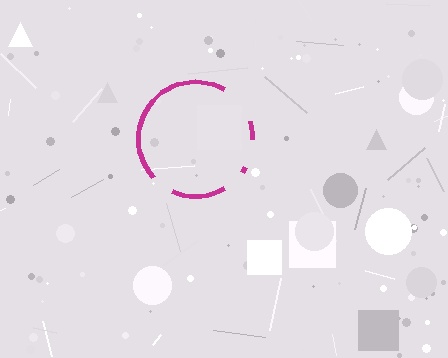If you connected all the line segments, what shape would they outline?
They would outline a circle.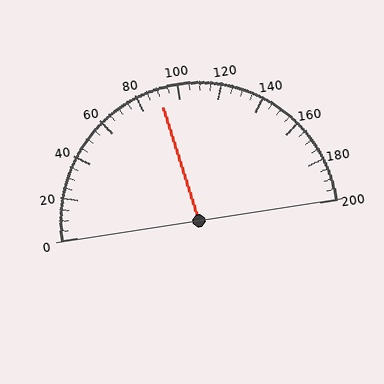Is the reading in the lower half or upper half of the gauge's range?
The reading is in the lower half of the range (0 to 200).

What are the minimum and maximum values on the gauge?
The gauge ranges from 0 to 200.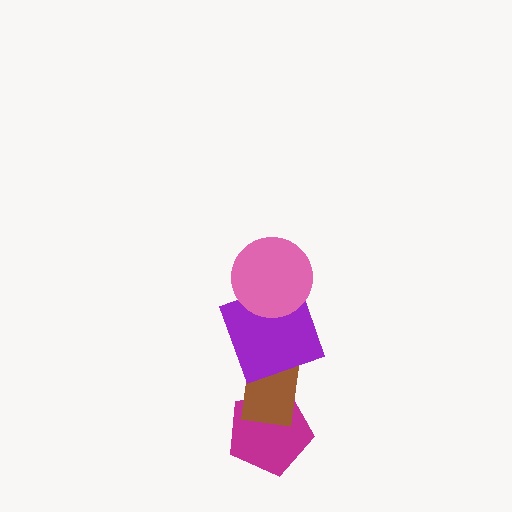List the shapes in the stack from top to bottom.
From top to bottom: the pink circle, the purple square, the brown rectangle, the magenta pentagon.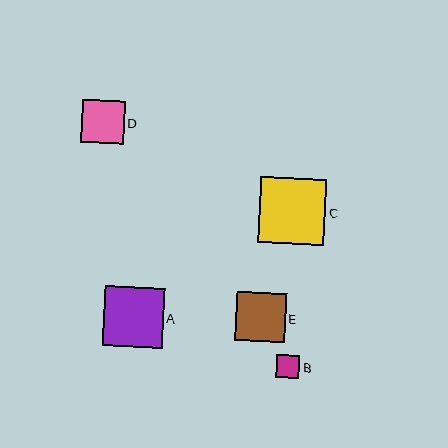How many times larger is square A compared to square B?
Square A is approximately 2.6 times the size of square B.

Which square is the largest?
Square C is the largest with a size of approximately 66 pixels.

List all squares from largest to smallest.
From largest to smallest: C, A, E, D, B.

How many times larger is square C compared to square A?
Square C is approximately 1.1 times the size of square A.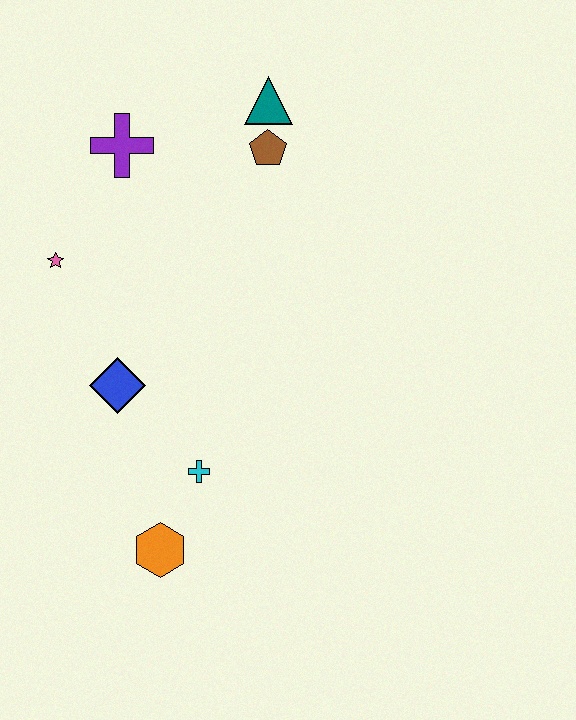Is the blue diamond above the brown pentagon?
No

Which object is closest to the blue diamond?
The cyan cross is closest to the blue diamond.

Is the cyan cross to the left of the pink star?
No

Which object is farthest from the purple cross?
The orange hexagon is farthest from the purple cross.